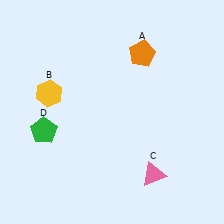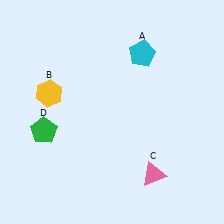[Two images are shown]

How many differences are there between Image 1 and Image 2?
There is 1 difference between the two images.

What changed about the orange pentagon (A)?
In Image 1, A is orange. In Image 2, it changed to cyan.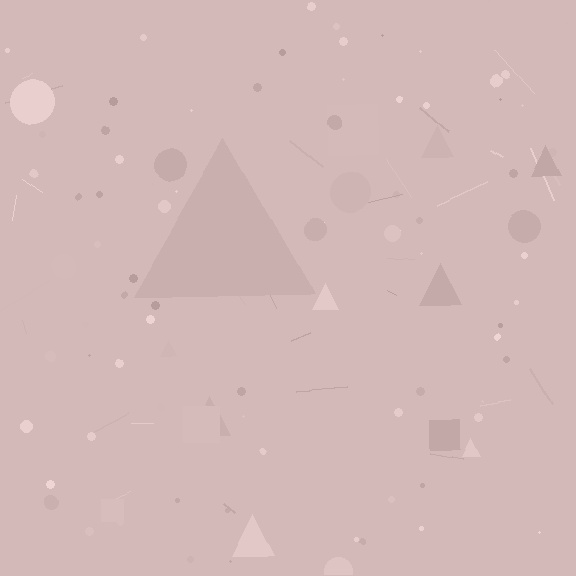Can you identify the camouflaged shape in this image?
The camouflaged shape is a triangle.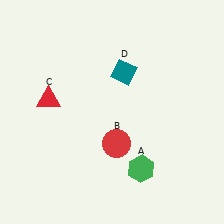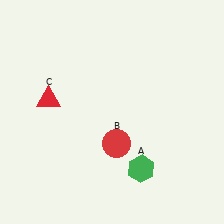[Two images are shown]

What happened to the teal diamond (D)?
The teal diamond (D) was removed in Image 2. It was in the top-right area of Image 1.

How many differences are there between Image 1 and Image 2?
There is 1 difference between the two images.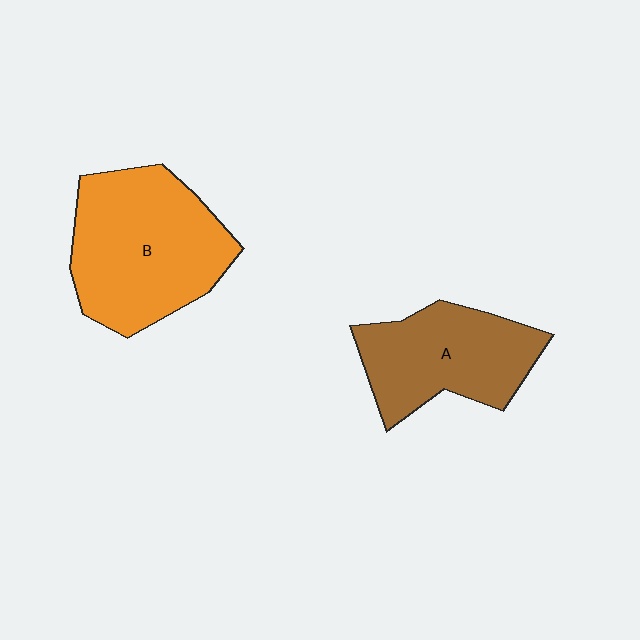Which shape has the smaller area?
Shape A (brown).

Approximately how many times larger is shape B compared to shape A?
Approximately 1.3 times.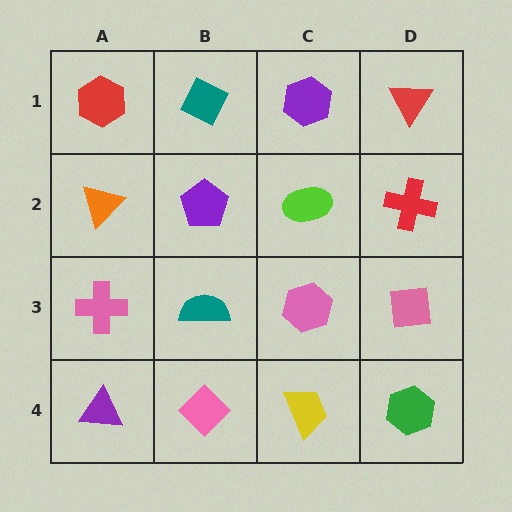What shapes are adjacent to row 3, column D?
A red cross (row 2, column D), a green hexagon (row 4, column D), a pink hexagon (row 3, column C).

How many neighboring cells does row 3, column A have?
3.